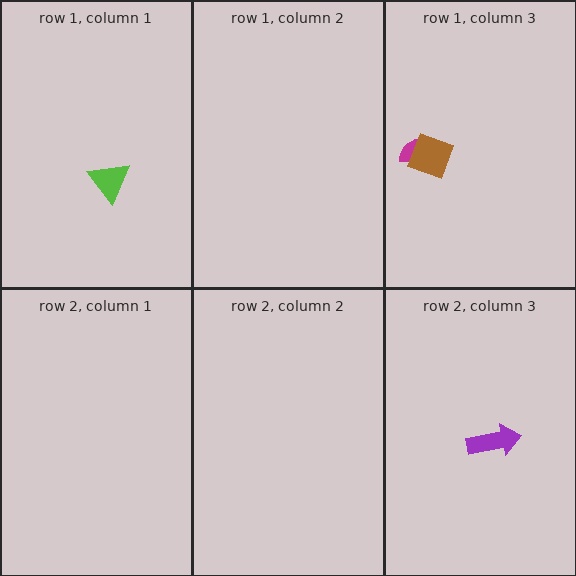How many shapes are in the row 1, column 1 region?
1.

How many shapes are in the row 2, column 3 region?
1.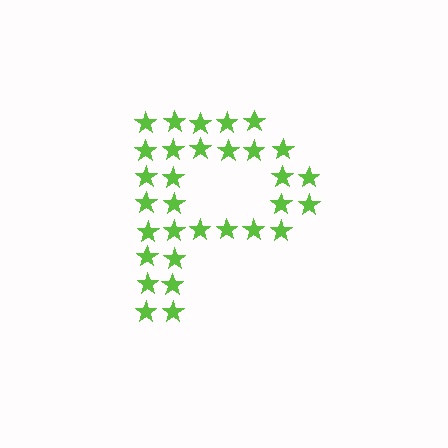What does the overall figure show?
The overall figure shows the letter P.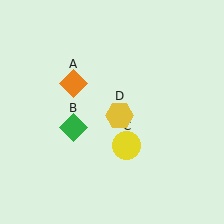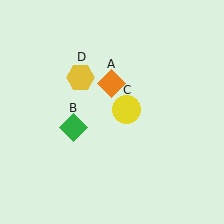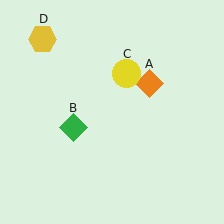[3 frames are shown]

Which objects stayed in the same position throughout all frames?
Green diamond (object B) remained stationary.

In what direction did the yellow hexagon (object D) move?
The yellow hexagon (object D) moved up and to the left.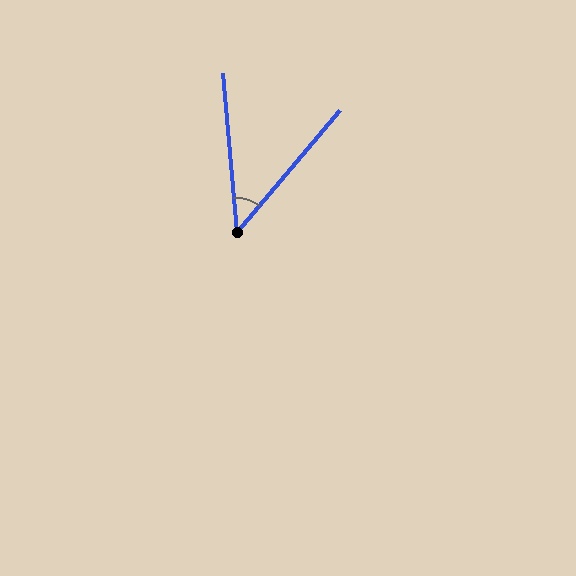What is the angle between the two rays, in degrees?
Approximately 45 degrees.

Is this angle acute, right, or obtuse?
It is acute.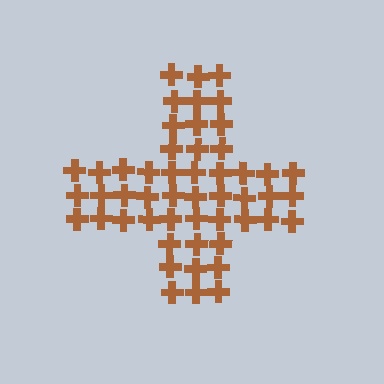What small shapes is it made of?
It is made of small crosses.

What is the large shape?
The large shape is a cross.